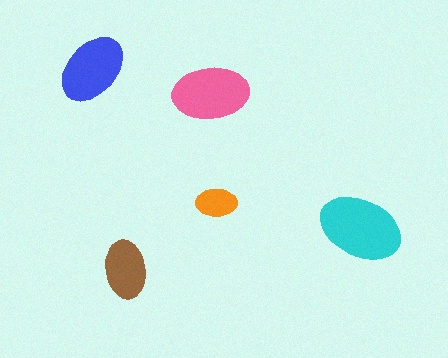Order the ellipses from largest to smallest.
the cyan one, the pink one, the blue one, the brown one, the orange one.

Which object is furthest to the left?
The blue ellipse is leftmost.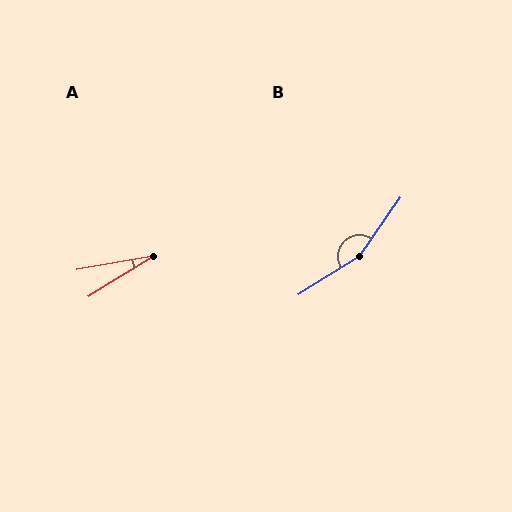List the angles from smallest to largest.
A (21°), B (157°).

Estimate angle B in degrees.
Approximately 157 degrees.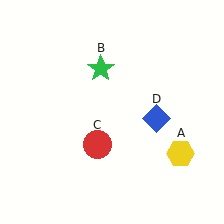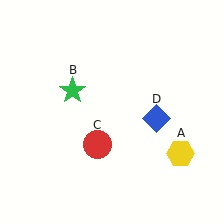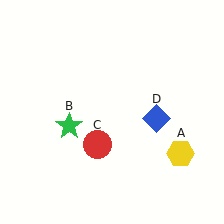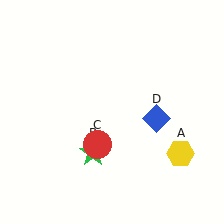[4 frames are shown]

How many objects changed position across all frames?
1 object changed position: green star (object B).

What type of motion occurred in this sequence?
The green star (object B) rotated counterclockwise around the center of the scene.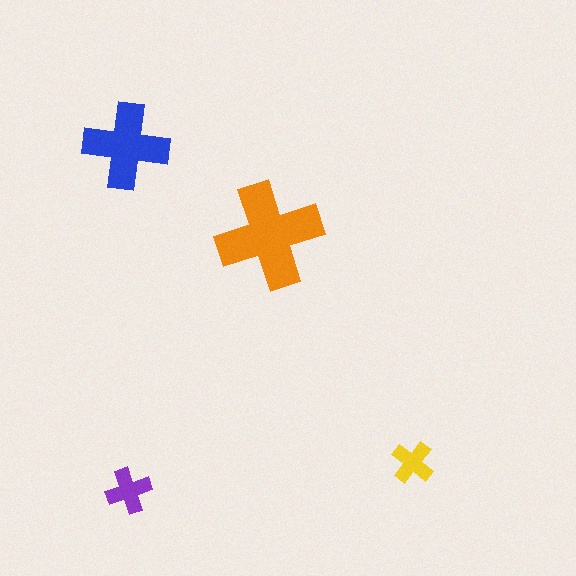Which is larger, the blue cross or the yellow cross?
The blue one.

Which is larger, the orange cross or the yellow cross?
The orange one.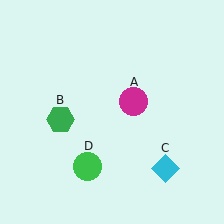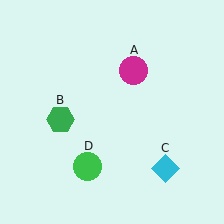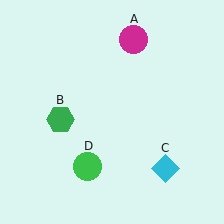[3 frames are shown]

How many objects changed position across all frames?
1 object changed position: magenta circle (object A).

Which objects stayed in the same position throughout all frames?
Green hexagon (object B) and cyan diamond (object C) and green circle (object D) remained stationary.